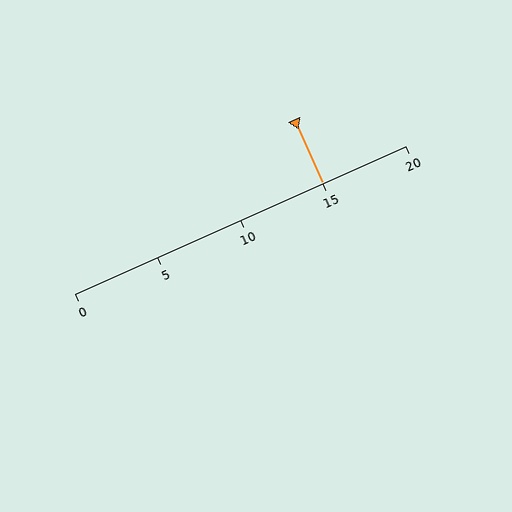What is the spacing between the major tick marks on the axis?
The major ticks are spaced 5 apart.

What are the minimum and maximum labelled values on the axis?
The axis runs from 0 to 20.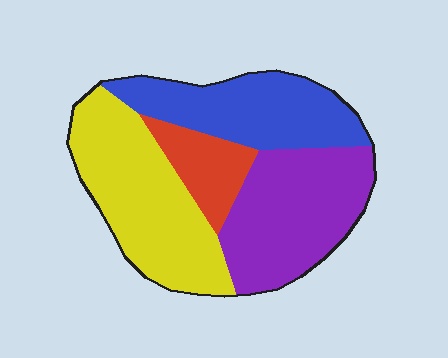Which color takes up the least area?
Red, at roughly 10%.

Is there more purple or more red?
Purple.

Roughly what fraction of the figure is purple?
Purple takes up about one third (1/3) of the figure.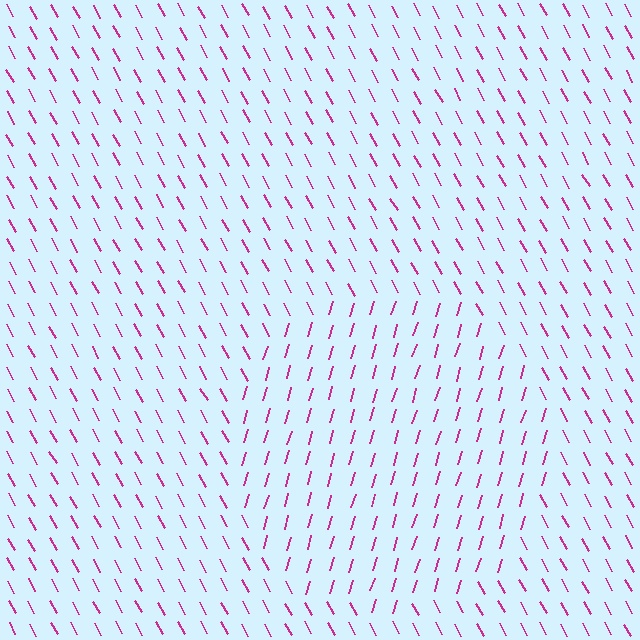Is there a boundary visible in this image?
Yes, there is a texture boundary formed by a change in line orientation.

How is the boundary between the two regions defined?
The boundary is defined purely by a change in line orientation (approximately 45 degrees difference). All lines are the same color and thickness.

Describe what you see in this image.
The image is filled with small magenta line segments. A circle region in the image has lines oriented differently from the surrounding lines, creating a visible texture boundary.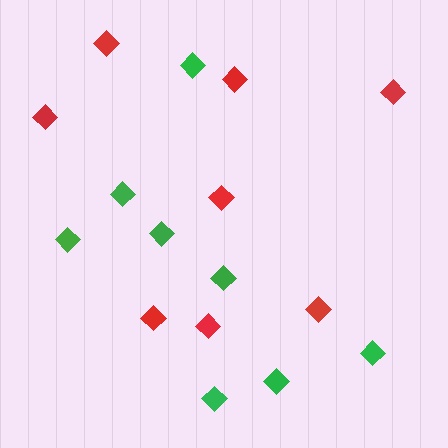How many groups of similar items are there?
There are 2 groups: one group of red diamonds (8) and one group of green diamonds (8).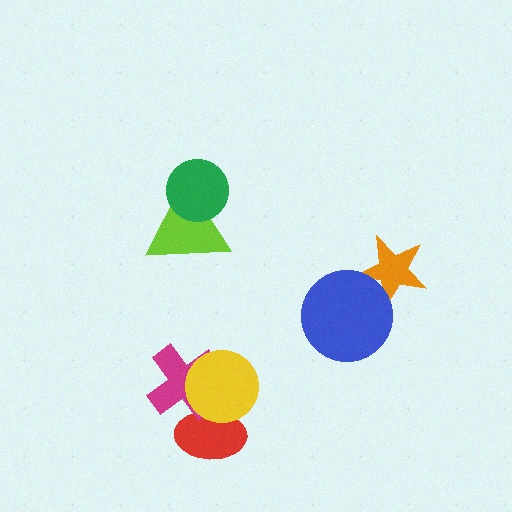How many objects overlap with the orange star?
1 object overlaps with the orange star.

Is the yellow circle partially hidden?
No, no other shape covers it.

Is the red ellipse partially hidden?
Yes, it is partially covered by another shape.